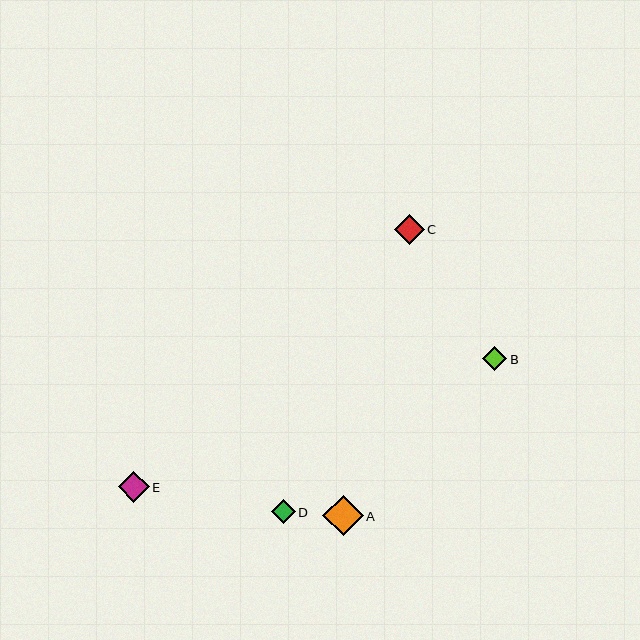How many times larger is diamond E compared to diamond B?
Diamond E is approximately 1.3 times the size of diamond B.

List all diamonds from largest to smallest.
From largest to smallest: A, E, C, B, D.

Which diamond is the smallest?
Diamond D is the smallest with a size of approximately 24 pixels.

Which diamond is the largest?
Diamond A is the largest with a size of approximately 40 pixels.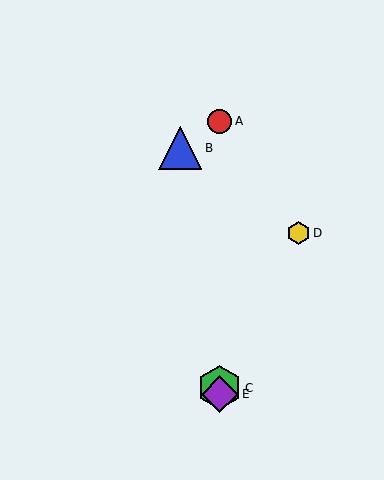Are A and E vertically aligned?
Yes, both are at x≈220.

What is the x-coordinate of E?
Object E is at x≈220.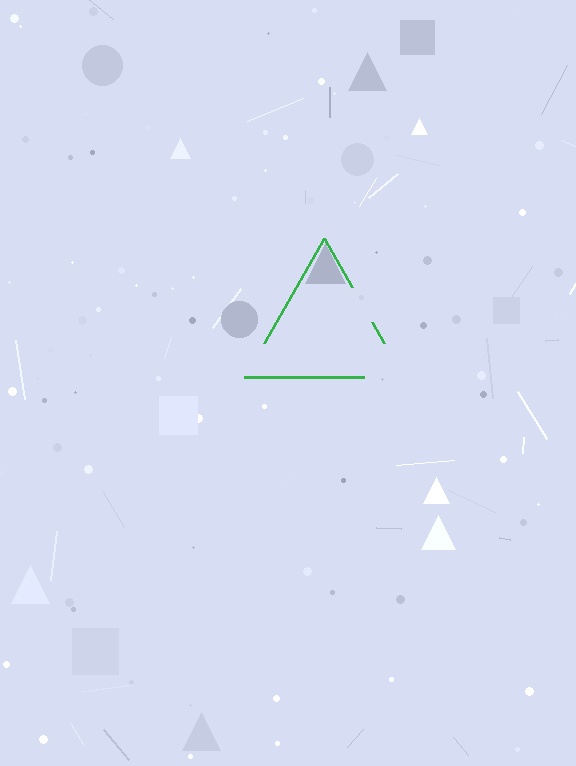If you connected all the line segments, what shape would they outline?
They would outline a triangle.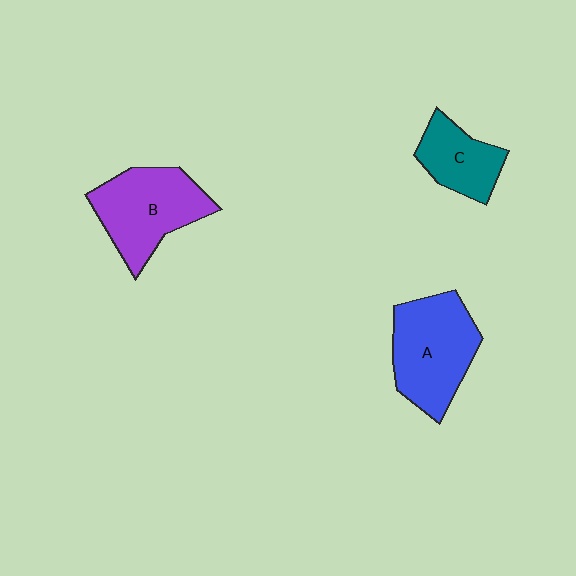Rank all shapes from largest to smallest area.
From largest to smallest: A (blue), B (purple), C (teal).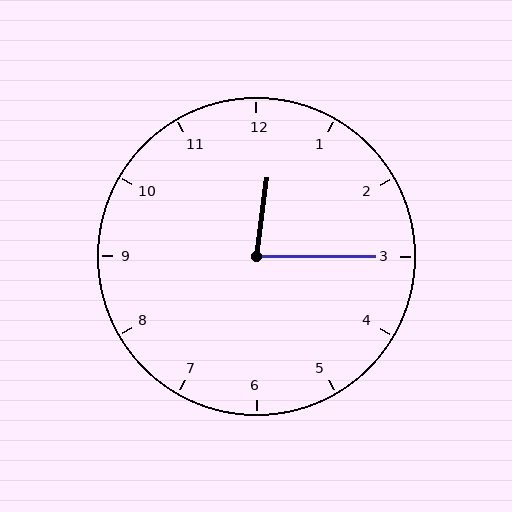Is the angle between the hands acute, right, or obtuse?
It is acute.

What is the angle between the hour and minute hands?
Approximately 82 degrees.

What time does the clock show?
12:15.